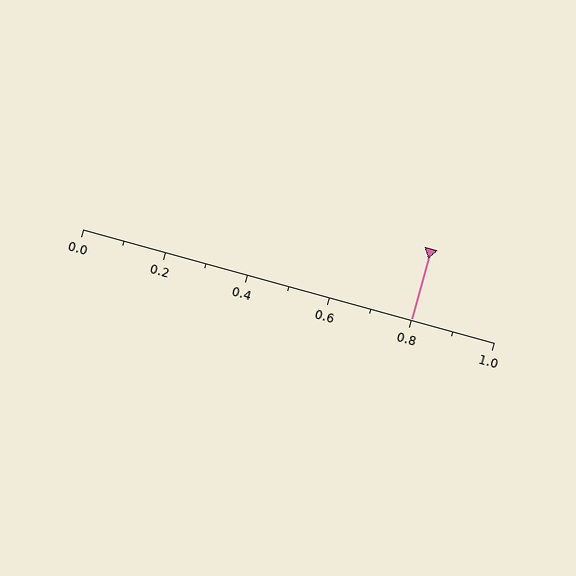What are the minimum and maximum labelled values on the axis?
The axis runs from 0.0 to 1.0.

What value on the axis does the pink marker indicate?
The marker indicates approximately 0.8.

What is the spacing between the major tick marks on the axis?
The major ticks are spaced 0.2 apart.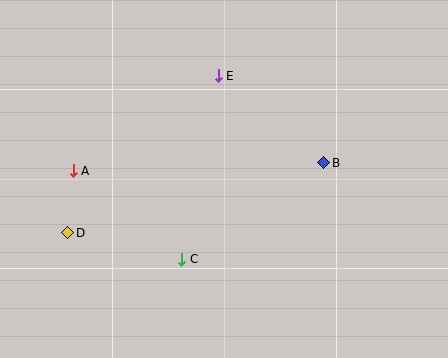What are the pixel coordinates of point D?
Point D is at (68, 233).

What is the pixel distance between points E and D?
The distance between E and D is 217 pixels.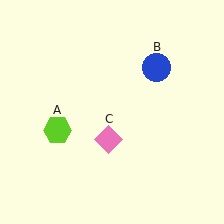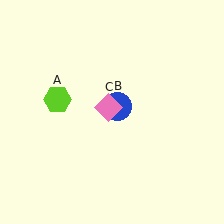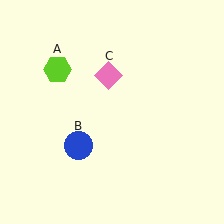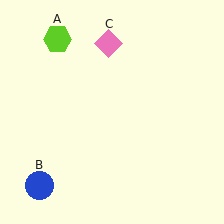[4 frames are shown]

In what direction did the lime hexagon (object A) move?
The lime hexagon (object A) moved up.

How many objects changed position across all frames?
3 objects changed position: lime hexagon (object A), blue circle (object B), pink diamond (object C).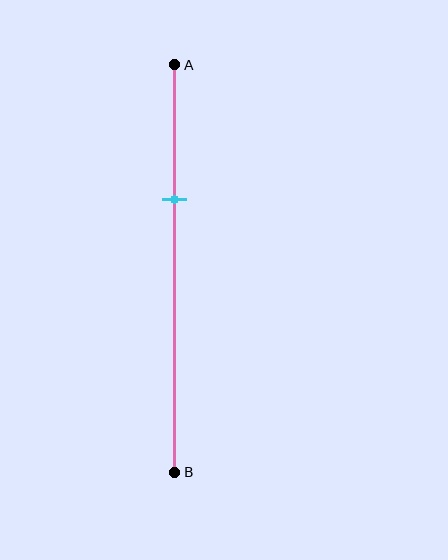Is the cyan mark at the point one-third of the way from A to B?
Yes, the mark is approximately at the one-third point.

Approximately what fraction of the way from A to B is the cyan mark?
The cyan mark is approximately 35% of the way from A to B.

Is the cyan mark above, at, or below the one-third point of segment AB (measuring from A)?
The cyan mark is approximately at the one-third point of segment AB.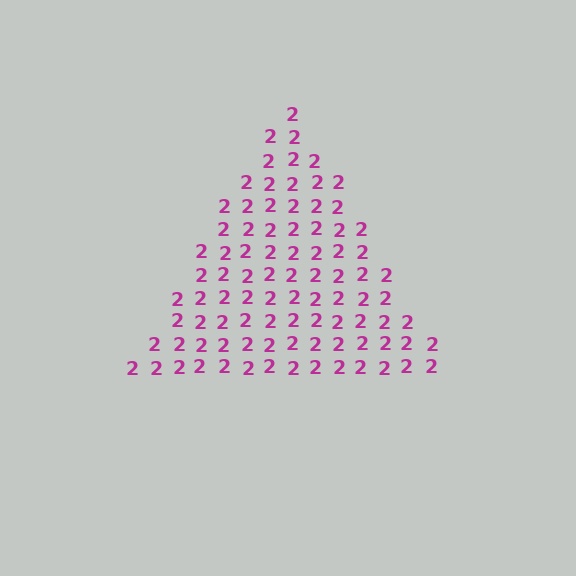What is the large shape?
The large shape is a triangle.